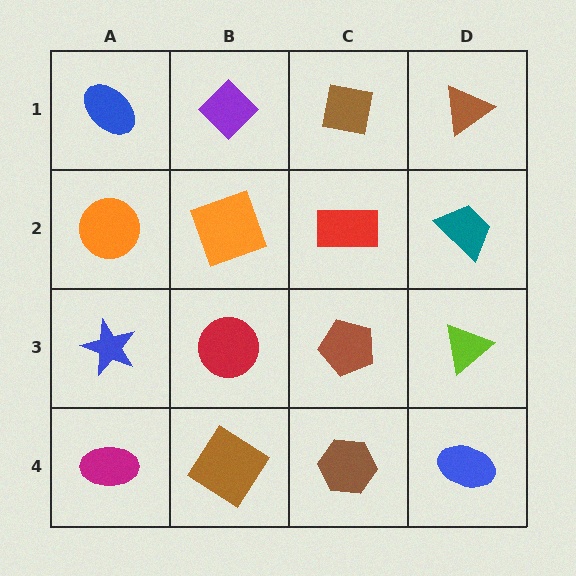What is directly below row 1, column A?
An orange circle.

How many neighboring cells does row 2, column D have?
3.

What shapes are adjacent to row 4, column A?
A blue star (row 3, column A), a brown diamond (row 4, column B).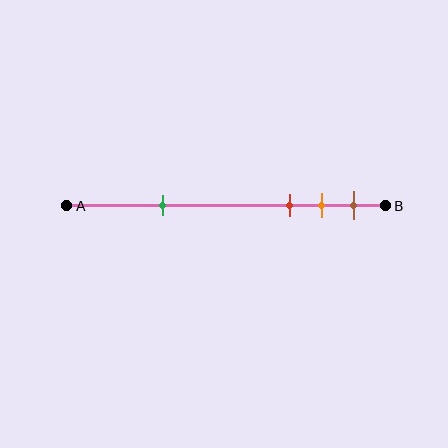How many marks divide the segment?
There are 4 marks dividing the segment.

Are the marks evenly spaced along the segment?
No, the marks are not evenly spaced.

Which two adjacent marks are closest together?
The orange and brown marks are the closest adjacent pair.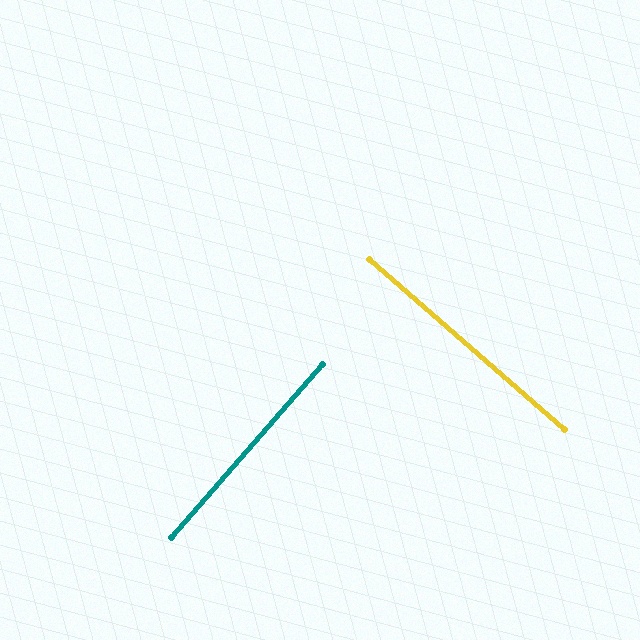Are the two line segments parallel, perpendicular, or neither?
Perpendicular — they meet at approximately 90°.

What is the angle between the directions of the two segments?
Approximately 90 degrees.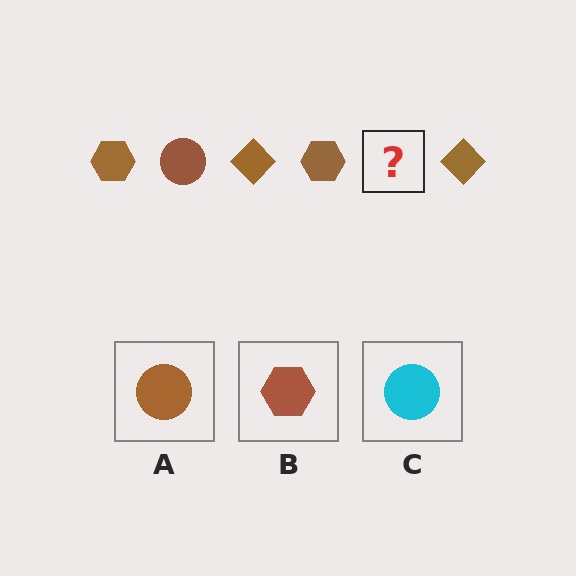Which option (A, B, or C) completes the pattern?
A.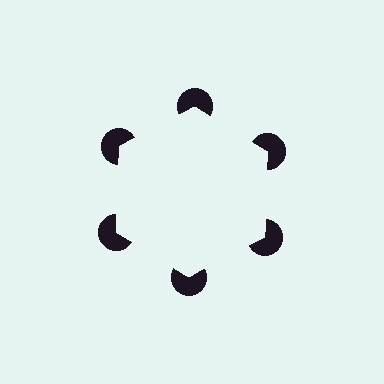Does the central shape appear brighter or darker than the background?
It typically appears slightly brighter than the background, even though no actual brightness change is drawn.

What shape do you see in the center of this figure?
An illusory hexagon — its edges are inferred from the aligned wedge cuts in the pac-man discs, not physically drawn.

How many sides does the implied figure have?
6 sides.